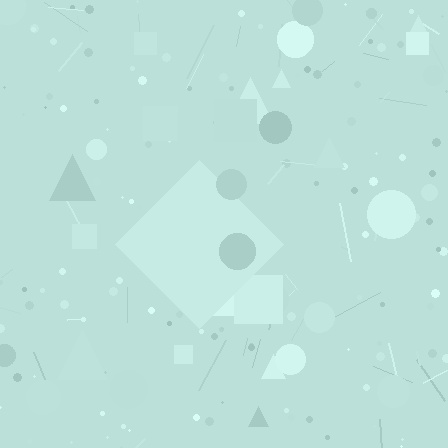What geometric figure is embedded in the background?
A diamond is embedded in the background.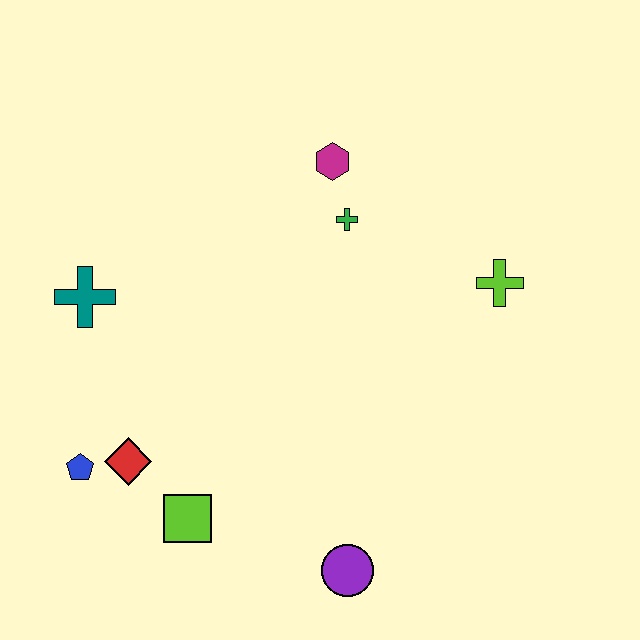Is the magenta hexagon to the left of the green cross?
Yes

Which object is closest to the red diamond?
The blue pentagon is closest to the red diamond.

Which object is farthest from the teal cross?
The lime cross is farthest from the teal cross.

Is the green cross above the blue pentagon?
Yes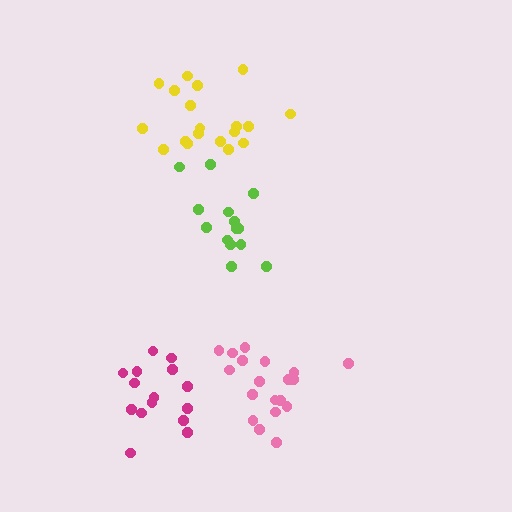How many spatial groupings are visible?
There are 4 spatial groupings.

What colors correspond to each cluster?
The clusters are colored: magenta, lime, pink, yellow.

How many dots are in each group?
Group 1: 15 dots, Group 2: 14 dots, Group 3: 19 dots, Group 4: 19 dots (67 total).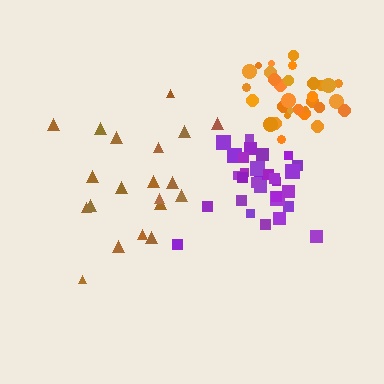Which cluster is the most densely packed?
Orange.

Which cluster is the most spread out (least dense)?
Brown.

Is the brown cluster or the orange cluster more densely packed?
Orange.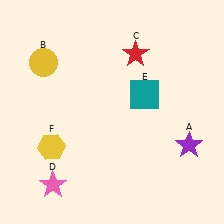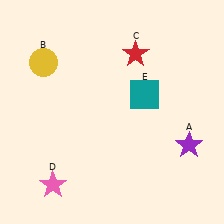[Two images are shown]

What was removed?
The yellow hexagon (F) was removed in Image 2.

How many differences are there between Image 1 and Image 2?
There is 1 difference between the two images.